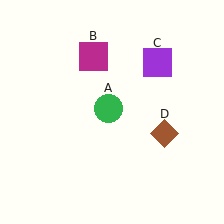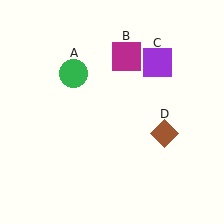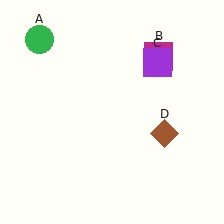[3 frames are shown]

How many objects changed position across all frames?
2 objects changed position: green circle (object A), magenta square (object B).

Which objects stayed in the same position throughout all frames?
Purple square (object C) and brown diamond (object D) remained stationary.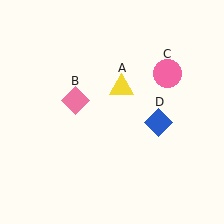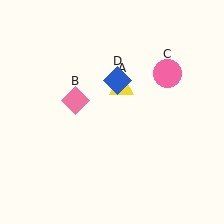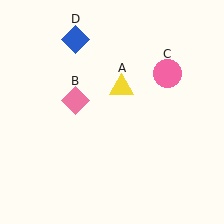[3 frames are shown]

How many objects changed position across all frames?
1 object changed position: blue diamond (object D).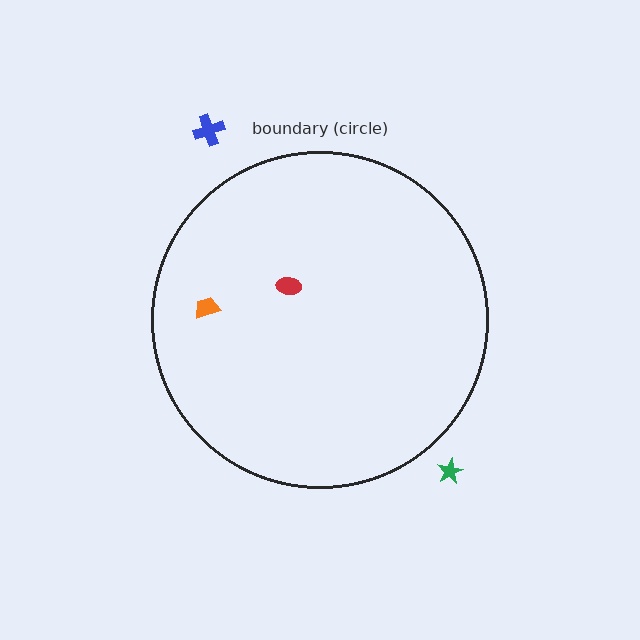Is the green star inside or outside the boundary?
Outside.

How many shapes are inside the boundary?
2 inside, 2 outside.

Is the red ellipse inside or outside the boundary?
Inside.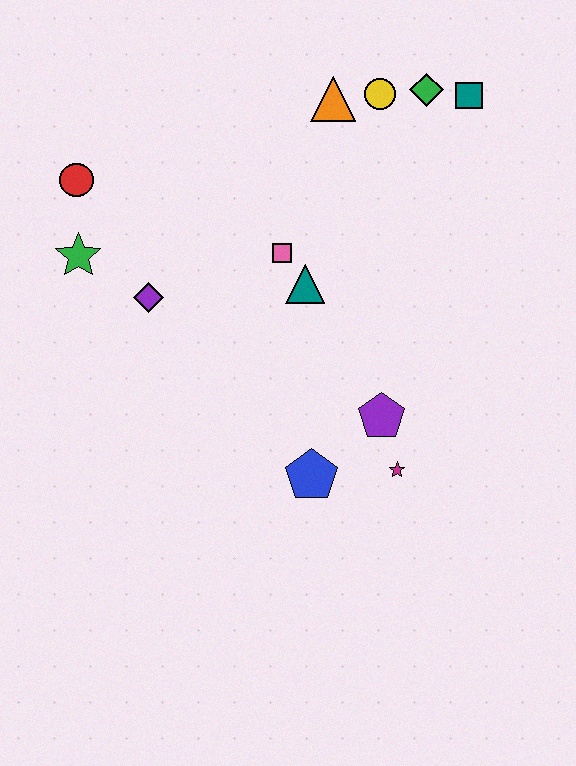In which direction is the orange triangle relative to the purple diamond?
The orange triangle is above the purple diamond.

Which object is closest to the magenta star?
The purple pentagon is closest to the magenta star.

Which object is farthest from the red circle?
The magenta star is farthest from the red circle.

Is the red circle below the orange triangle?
Yes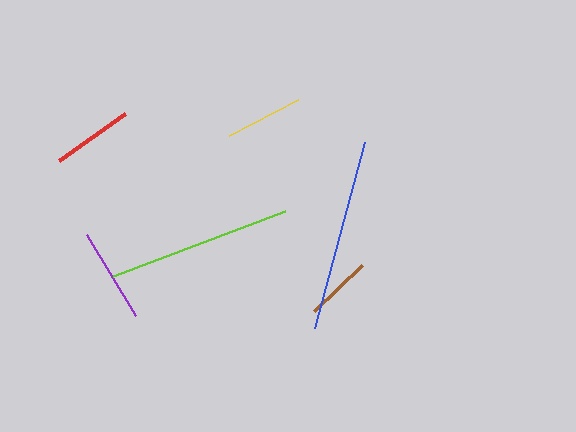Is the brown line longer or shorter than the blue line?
The blue line is longer than the brown line.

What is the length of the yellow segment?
The yellow segment is approximately 78 pixels long.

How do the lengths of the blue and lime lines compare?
The blue and lime lines are approximately the same length.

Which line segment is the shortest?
The brown line is the shortest at approximately 66 pixels.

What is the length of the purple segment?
The purple segment is approximately 94 pixels long.